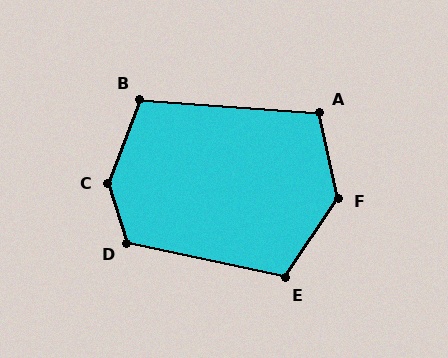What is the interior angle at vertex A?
Approximately 107 degrees (obtuse).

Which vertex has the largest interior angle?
C, at approximately 142 degrees.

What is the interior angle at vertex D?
Approximately 120 degrees (obtuse).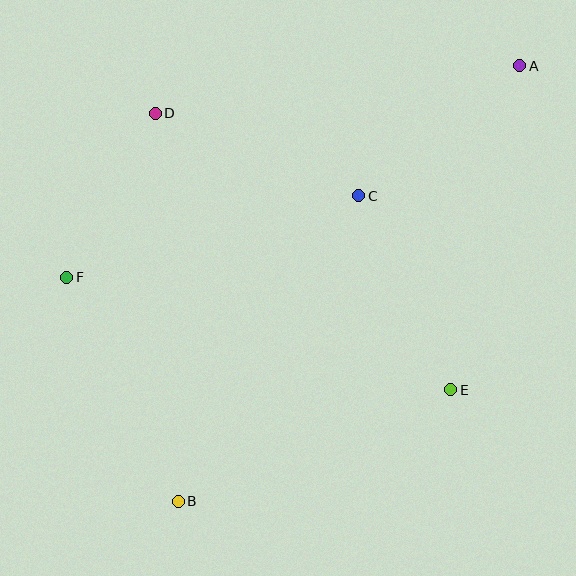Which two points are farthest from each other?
Points A and B are farthest from each other.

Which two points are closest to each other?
Points D and F are closest to each other.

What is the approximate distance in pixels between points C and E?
The distance between C and E is approximately 215 pixels.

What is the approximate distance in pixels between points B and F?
The distance between B and F is approximately 250 pixels.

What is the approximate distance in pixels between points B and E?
The distance between B and E is approximately 294 pixels.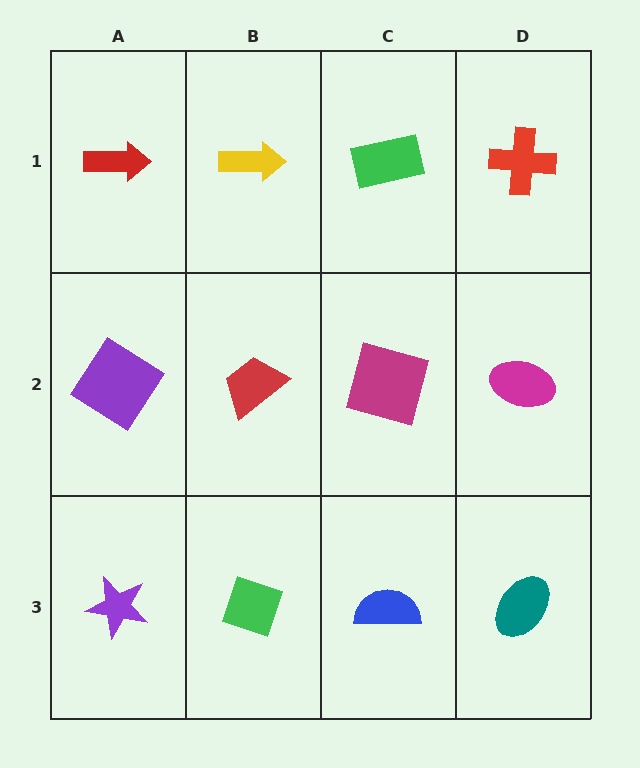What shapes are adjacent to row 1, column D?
A magenta ellipse (row 2, column D), a green rectangle (row 1, column C).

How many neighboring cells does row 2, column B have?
4.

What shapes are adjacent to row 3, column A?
A purple diamond (row 2, column A), a green diamond (row 3, column B).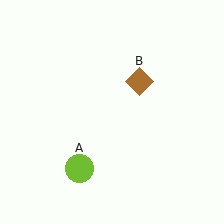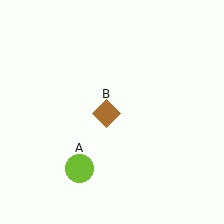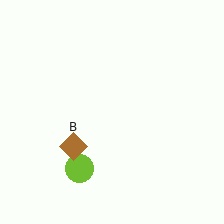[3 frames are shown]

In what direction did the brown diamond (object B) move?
The brown diamond (object B) moved down and to the left.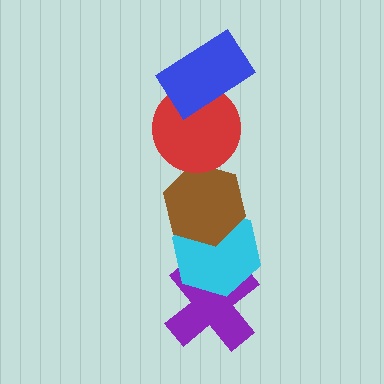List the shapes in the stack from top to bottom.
From top to bottom: the blue rectangle, the red circle, the brown hexagon, the cyan hexagon, the purple cross.